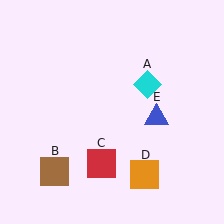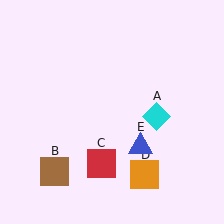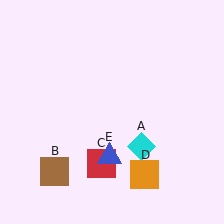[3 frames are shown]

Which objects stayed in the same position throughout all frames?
Brown square (object B) and red square (object C) and orange square (object D) remained stationary.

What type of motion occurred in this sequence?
The cyan diamond (object A), blue triangle (object E) rotated clockwise around the center of the scene.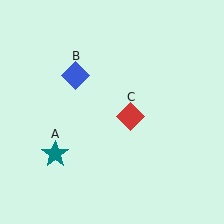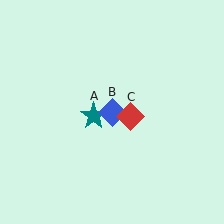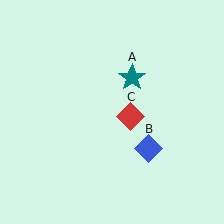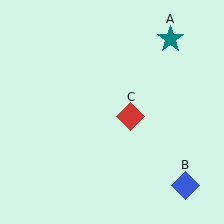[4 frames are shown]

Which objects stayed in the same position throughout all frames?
Red diamond (object C) remained stationary.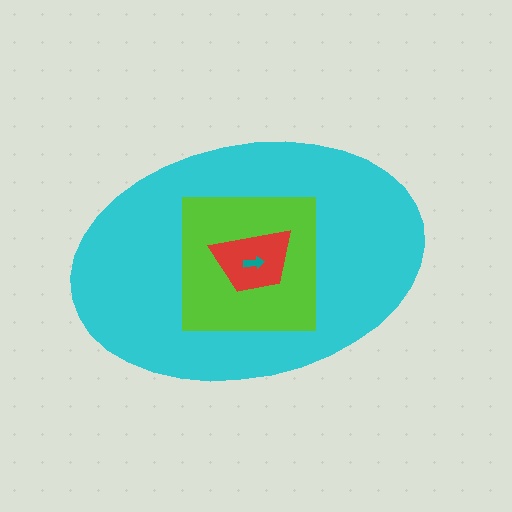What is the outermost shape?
The cyan ellipse.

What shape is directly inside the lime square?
The red trapezoid.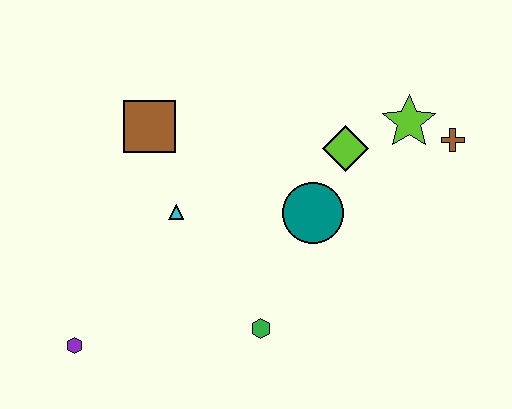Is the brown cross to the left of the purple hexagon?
No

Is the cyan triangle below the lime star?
Yes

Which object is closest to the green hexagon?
The teal circle is closest to the green hexagon.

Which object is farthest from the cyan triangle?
The brown cross is farthest from the cyan triangle.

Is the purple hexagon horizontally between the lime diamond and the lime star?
No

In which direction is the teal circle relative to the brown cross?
The teal circle is to the left of the brown cross.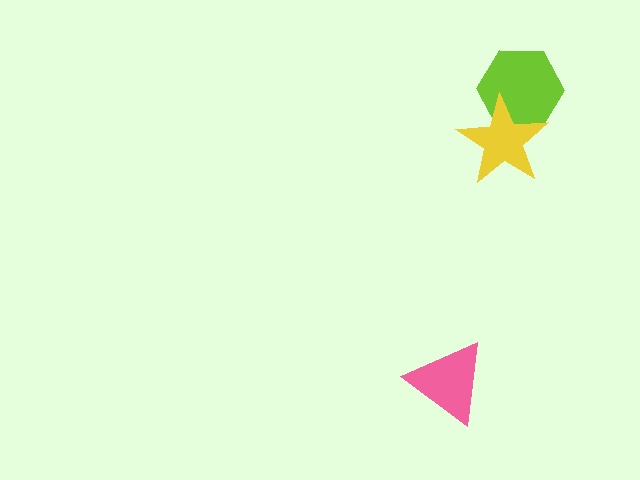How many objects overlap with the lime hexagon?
1 object overlaps with the lime hexagon.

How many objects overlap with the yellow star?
1 object overlaps with the yellow star.